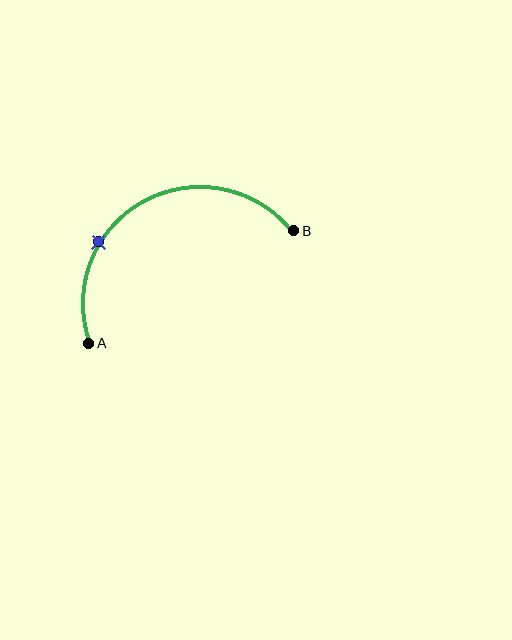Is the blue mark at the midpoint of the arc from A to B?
No. The blue mark lies on the arc but is closer to endpoint A. The arc midpoint would be at the point on the curve equidistant along the arc from both A and B.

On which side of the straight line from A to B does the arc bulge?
The arc bulges above the straight line connecting A and B.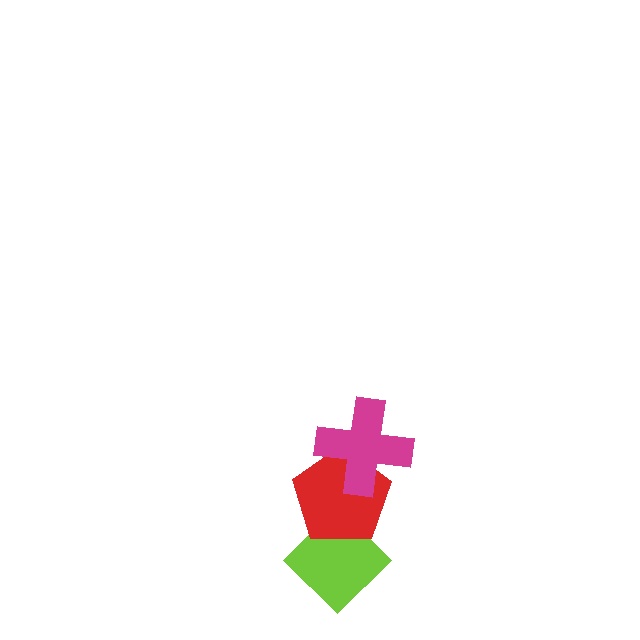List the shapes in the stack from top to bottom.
From top to bottom: the magenta cross, the red pentagon, the lime diamond.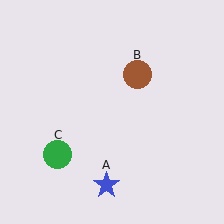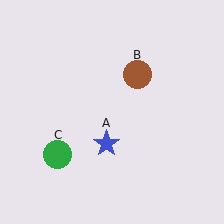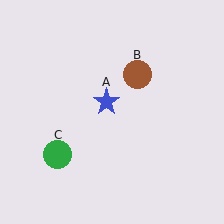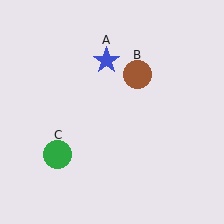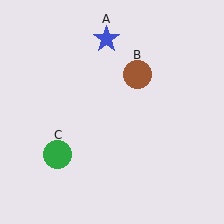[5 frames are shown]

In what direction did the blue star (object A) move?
The blue star (object A) moved up.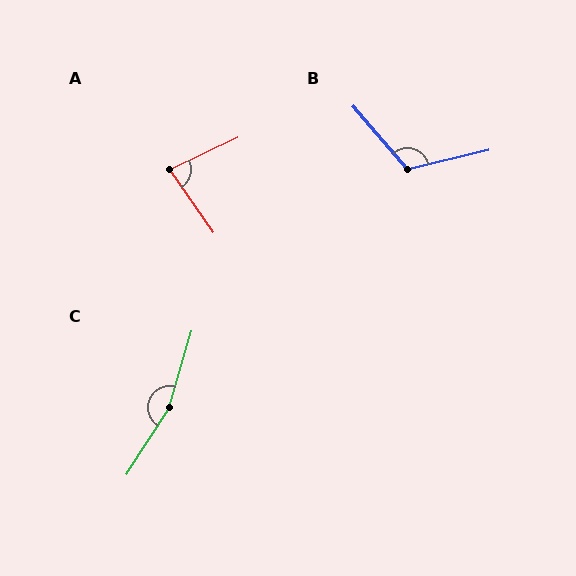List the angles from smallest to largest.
A (80°), B (117°), C (163°).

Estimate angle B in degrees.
Approximately 117 degrees.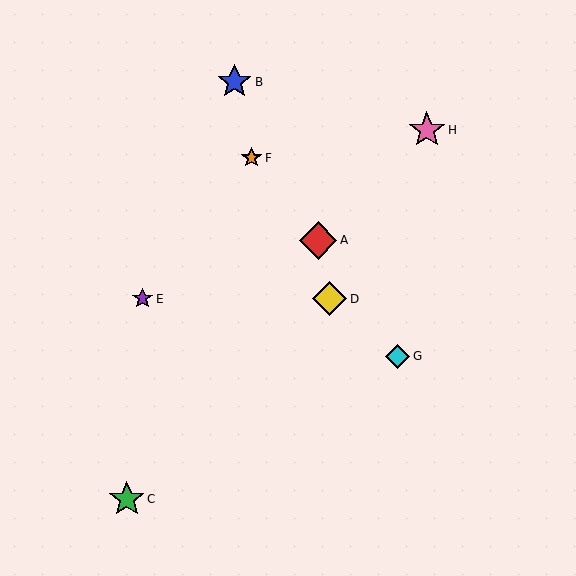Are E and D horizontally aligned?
Yes, both are at y≈299.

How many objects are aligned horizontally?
2 objects (D, E) are aligned horizontally.